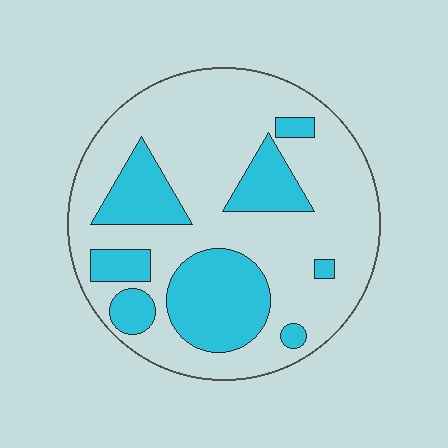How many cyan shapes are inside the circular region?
8.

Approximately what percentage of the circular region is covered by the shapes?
Approximately 30%.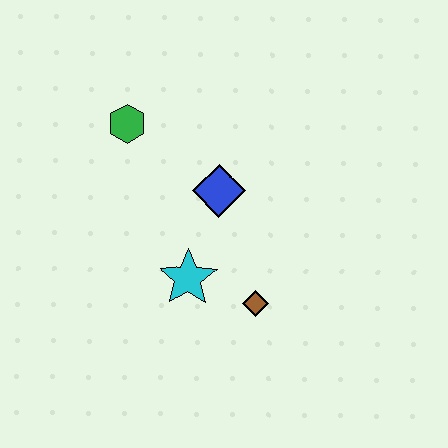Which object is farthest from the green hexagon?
The brown diamond is farthest from the green hexagon.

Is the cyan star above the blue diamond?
No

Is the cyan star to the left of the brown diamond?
Yes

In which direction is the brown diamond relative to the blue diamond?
The brown diamond is below the blue diamond.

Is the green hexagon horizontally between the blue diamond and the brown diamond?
No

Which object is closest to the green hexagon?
The blue diamond is closest to the green hexagon.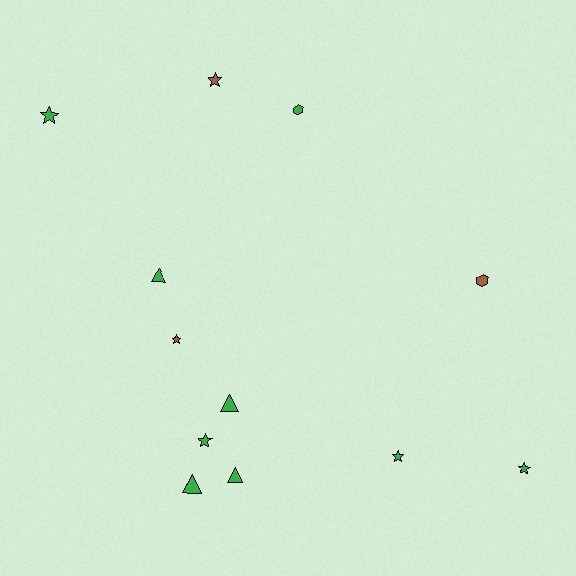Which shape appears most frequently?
Star, with 6 objects.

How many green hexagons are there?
There is 1 green hexagon.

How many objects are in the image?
There are 12 objects.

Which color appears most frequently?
Green, with 9 objects.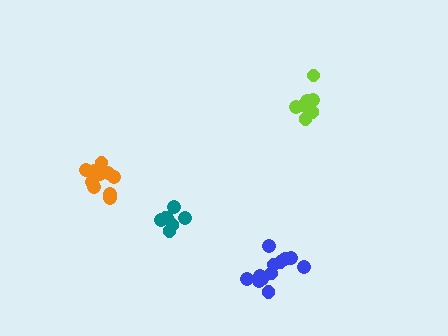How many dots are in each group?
Group 1: 11 dots, Group 2: 7 dots, Group 3: 7 dots, Group 4: 12 dots (37 total).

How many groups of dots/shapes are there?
There are 4 groups.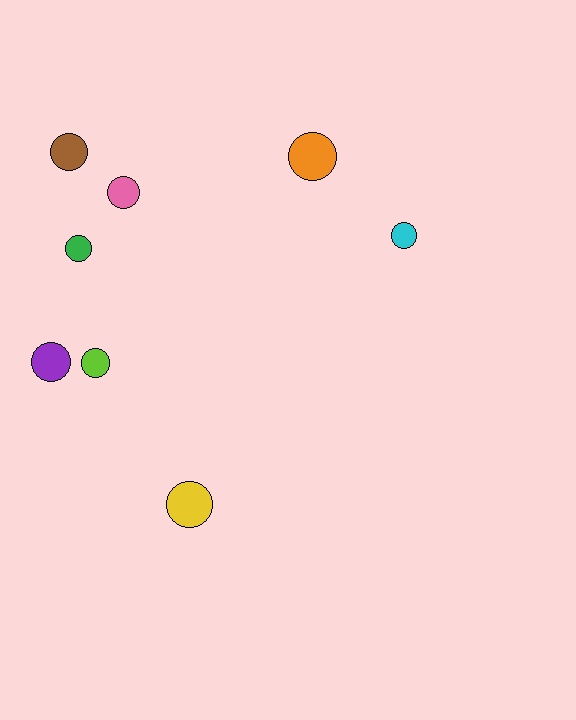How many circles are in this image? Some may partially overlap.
There are 8 circles.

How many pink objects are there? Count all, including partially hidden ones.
There is 1 pink object.